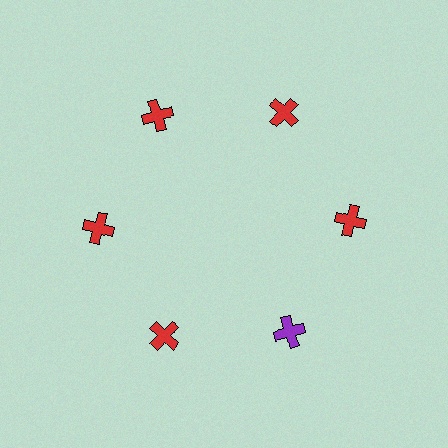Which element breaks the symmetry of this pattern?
The purple cross at roughly the 5 o'clock position breaks the symmetry. All other shapes are red crosses.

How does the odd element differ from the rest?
It has a different color: purple instead of red.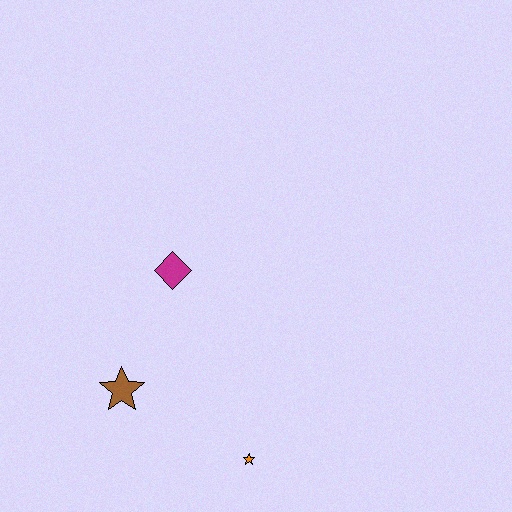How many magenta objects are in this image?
There is 1 magenta object.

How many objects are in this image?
There are 3 objects.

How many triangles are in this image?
There are no triangles.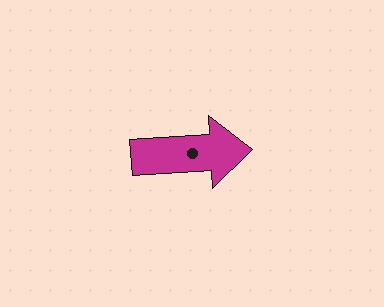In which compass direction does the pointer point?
East.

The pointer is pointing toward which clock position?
Roughly 3 o'clock.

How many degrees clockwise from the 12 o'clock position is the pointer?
Approximately 86 degrees.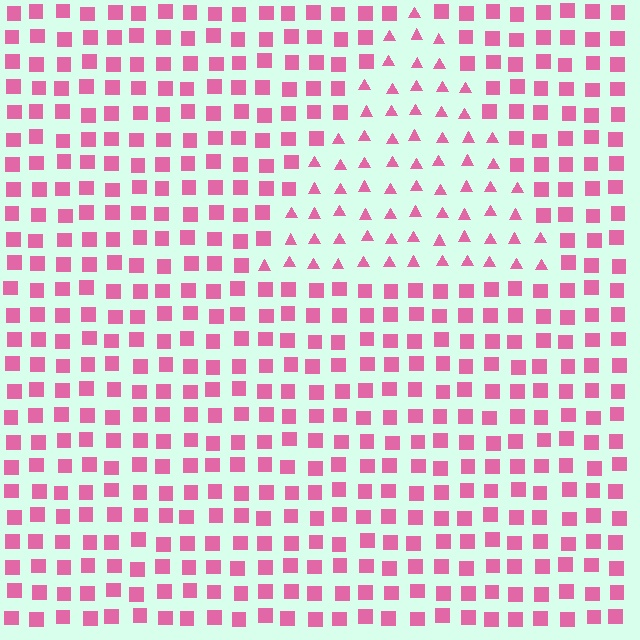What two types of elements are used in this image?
The image uses triangles inside the triangle region and squares outside it.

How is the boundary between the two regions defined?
The boundary is defined by a change in element shape: triangles inside vs. squares outside. All elements share the same color and spacing.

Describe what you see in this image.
The image is filled with small pink elements arranged in a uniform grid. A triangle-shaped region contains triangles, while the surrounding area contains squares. The boundary is defined purely by the change in element shape.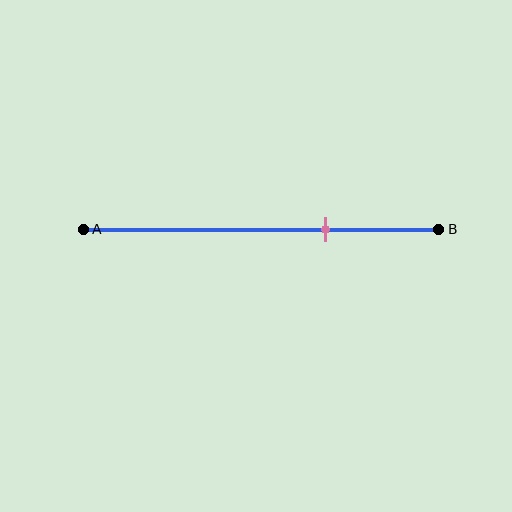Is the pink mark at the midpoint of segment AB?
No, the mark is at about 70% from A, not at the 50% midpoint.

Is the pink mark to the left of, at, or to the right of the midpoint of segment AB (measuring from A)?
The pink mark is to the right of the midpoint of segment AB.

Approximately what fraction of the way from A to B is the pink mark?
The pink mark is approximately 70% of the way from A to B.